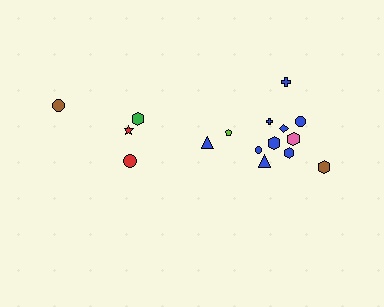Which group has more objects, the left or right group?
The right group.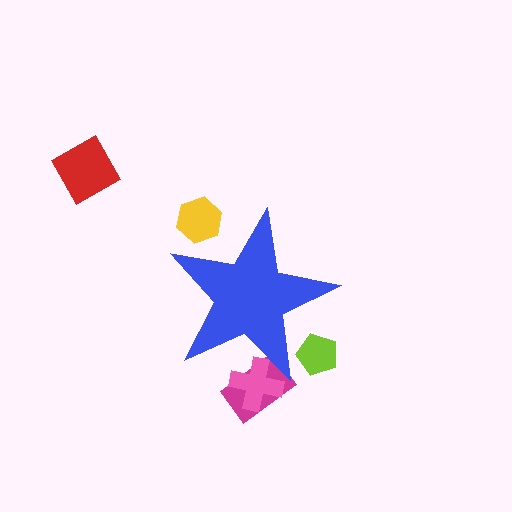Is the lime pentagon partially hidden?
Yes, the lime pentagon is partially hidden behind the blue star.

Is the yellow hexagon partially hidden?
Yes, the yellow hexagon is partially hidden behind the blue star.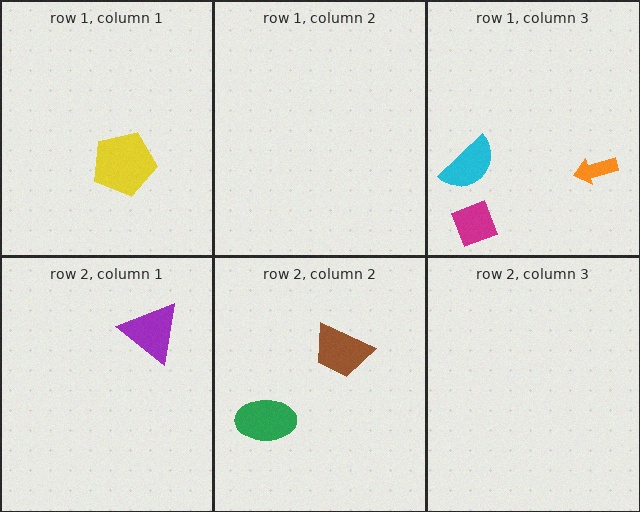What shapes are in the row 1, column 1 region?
The yellow pentagon.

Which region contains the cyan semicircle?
The row 1, column 3 region.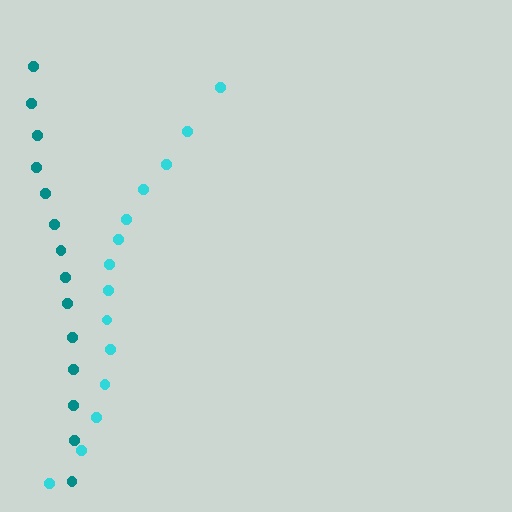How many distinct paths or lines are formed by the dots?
There are 2 distinct paths.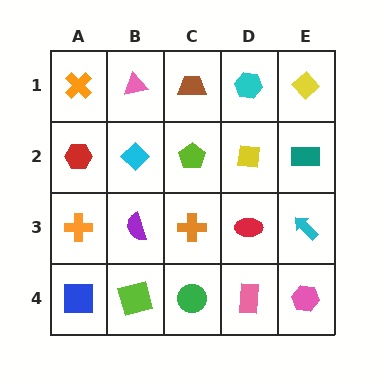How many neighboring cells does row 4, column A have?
2.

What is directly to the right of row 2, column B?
A lime pentagon.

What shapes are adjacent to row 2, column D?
A cyan hexagon (row 1, column D), a red ellipse (row 3, column D), a lime pentagon (row 2, column C), a teal rectangle (row 2, column E).